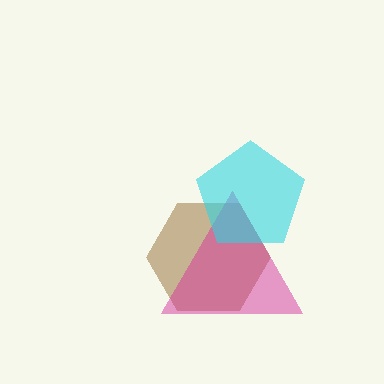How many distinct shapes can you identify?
There are 3 distinct shapes: a brown hexagon, a magenta triangle, a cyan pentagon.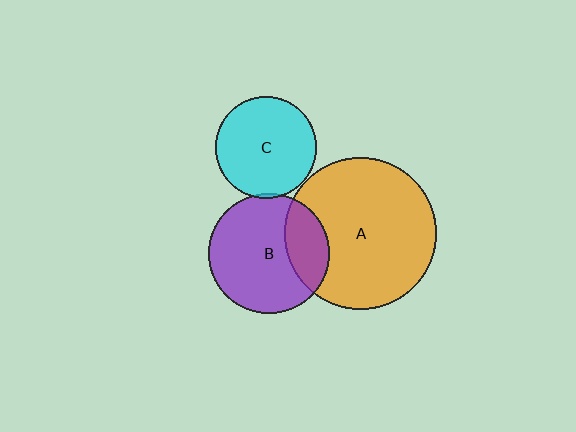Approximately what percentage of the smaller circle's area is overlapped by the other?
Approximately 25%.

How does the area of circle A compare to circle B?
Approximately 1.6 times.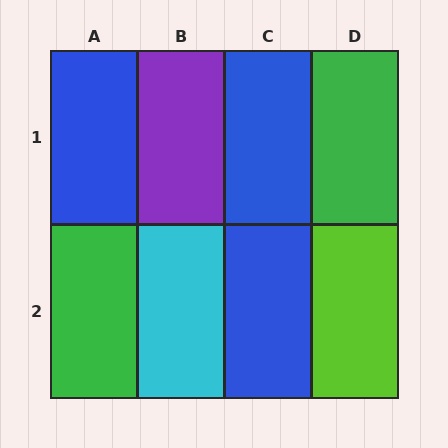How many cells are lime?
1 cell is lime.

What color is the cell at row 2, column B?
Cyan.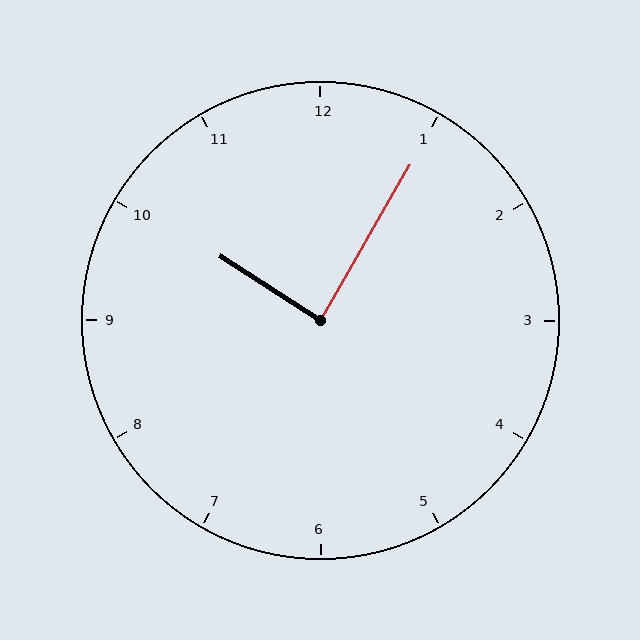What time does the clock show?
10:05.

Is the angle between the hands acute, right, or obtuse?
It is right.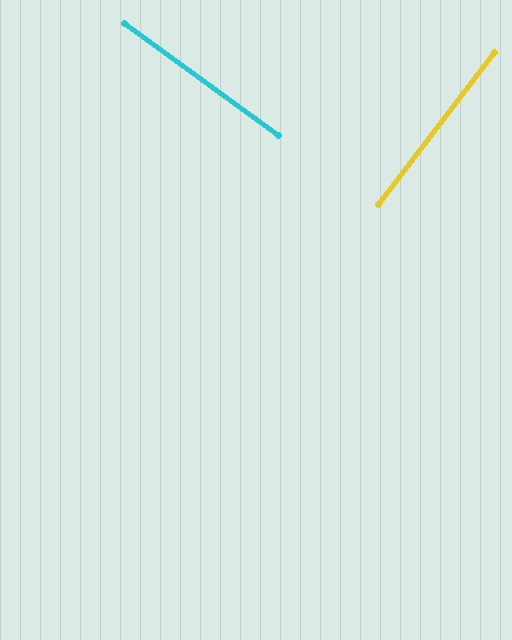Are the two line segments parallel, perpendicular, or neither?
Perpendicular — they meet at approximately 89°.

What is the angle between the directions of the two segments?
Approximately 89 degrees.